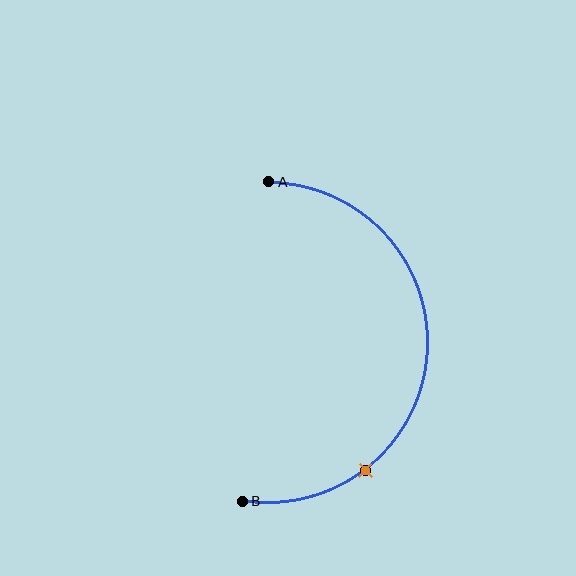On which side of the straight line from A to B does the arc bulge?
The arc bulges to the right of the straight line connecting A and B.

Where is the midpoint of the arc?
The arc midpoint is the point on the curve farthest from the straight line joining A and B. It sits to the right of that line.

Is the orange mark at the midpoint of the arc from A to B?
No. The orange mark lies on the arc but is closer to endpoint B. The arc midpoint would be at the point on the curve equidistant along the arc from both A and B.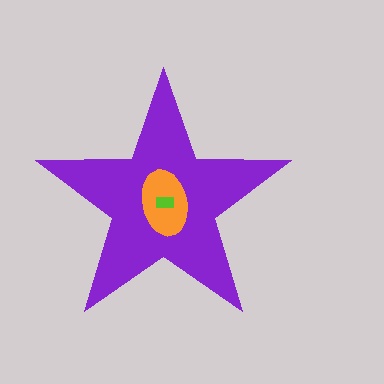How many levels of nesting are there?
3.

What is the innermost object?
The lime rectangle.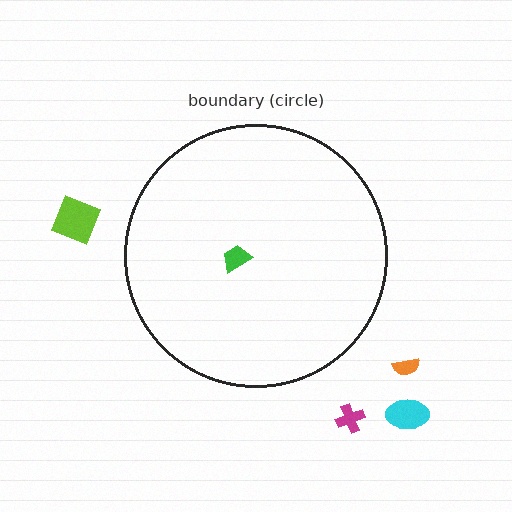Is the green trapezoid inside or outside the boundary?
Inside.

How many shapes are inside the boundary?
1 inside, 4 outside.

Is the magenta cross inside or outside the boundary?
Outside.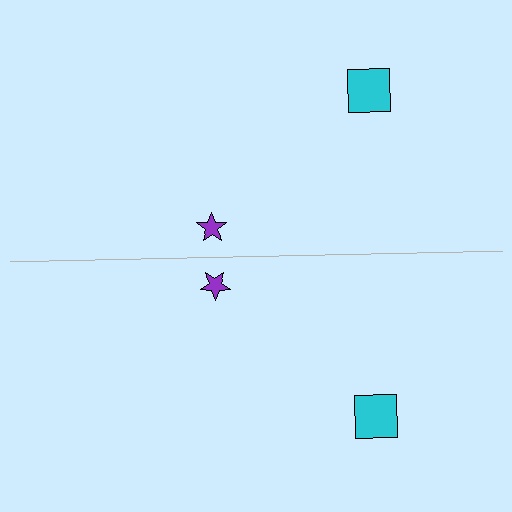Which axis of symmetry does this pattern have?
The pattern has a horizontal axis of symmetry running through the center of the image.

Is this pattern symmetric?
Yes, this pattern has bilateral (reflection) symmetry.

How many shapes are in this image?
There are 4 shapes in this image.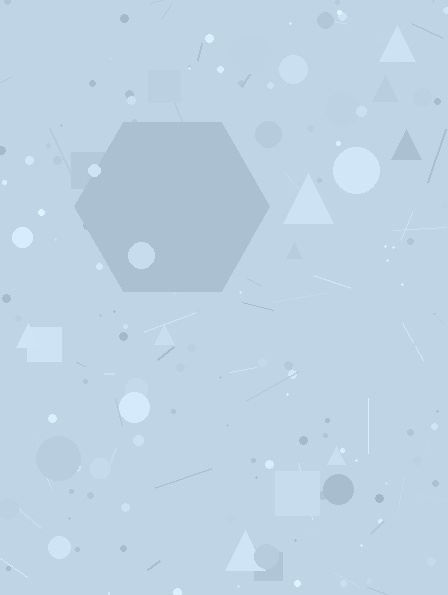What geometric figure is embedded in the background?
A hexagon is embedded in the background.